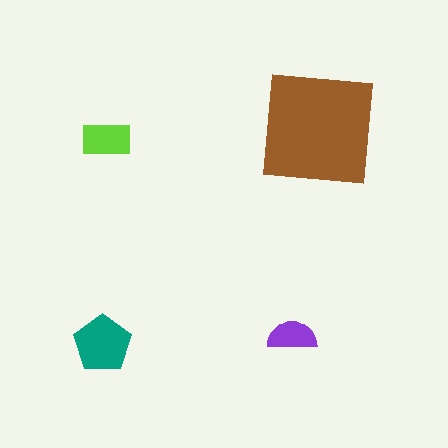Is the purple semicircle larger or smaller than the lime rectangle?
Smaller.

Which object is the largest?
The brown square.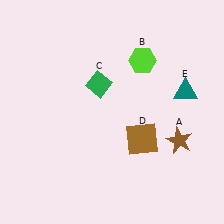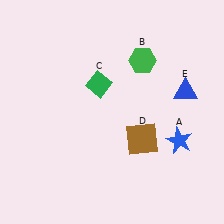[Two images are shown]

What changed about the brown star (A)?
In Image 1, A is brown. In Image 2, it changed to blue.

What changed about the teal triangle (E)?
In Image 1, E is teal. In Image 2, it changed to blue.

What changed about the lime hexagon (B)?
In Image 1, B is lime. In Image 2, it changed to green.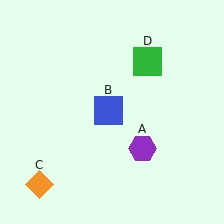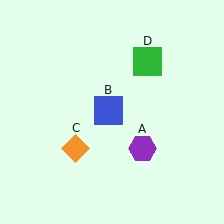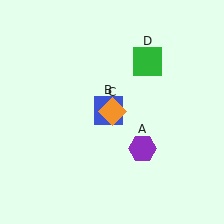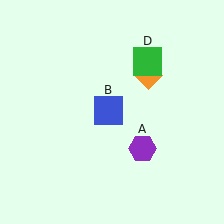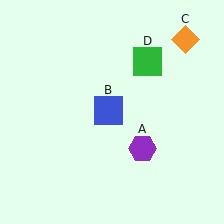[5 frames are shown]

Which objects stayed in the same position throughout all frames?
Purple hexagon (object A) and blue square (object B) and green square (object D) remained stationary.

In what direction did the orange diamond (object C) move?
The orange diamond (object C) moved up and to the right.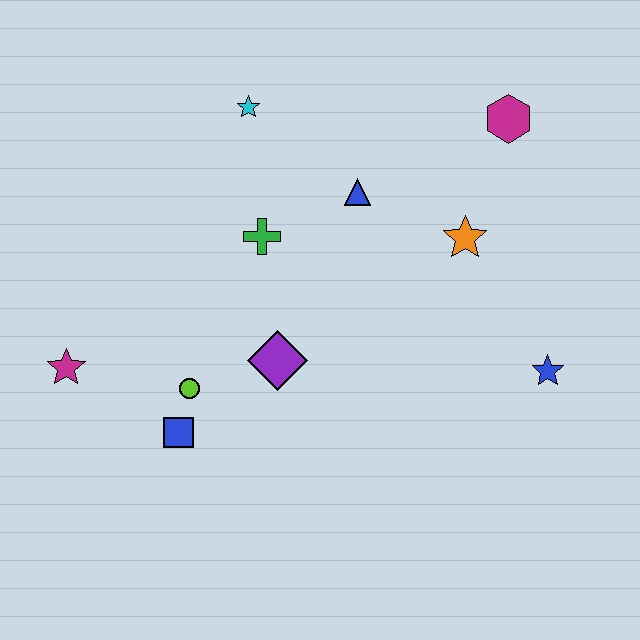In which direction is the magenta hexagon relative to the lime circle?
The magenta hexagon is to the right of the lime circle.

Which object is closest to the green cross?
The blue triangle is closest to the green cross.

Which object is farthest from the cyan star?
The blue star is farthest from the cyan star.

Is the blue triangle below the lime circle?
No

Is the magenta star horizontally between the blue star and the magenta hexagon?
No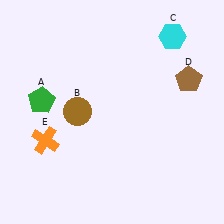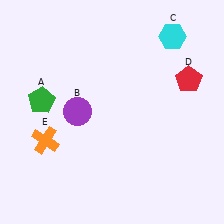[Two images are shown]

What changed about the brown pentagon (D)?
In Image 1, D is brown. In Image 2, it changed to red.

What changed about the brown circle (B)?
In Image 1, B is brown. In Image 2, it changed to purple.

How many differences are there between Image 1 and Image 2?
There are 2 differences between the two images.